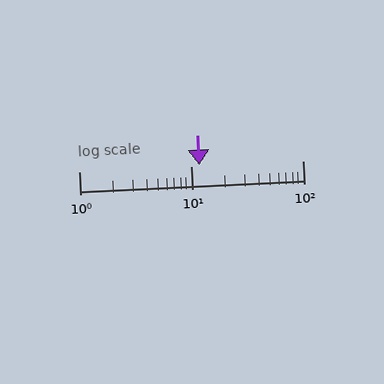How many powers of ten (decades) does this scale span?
The scale spans 2 decades, from 1 to 100.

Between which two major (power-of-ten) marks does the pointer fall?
The pointer is between 10 and 100.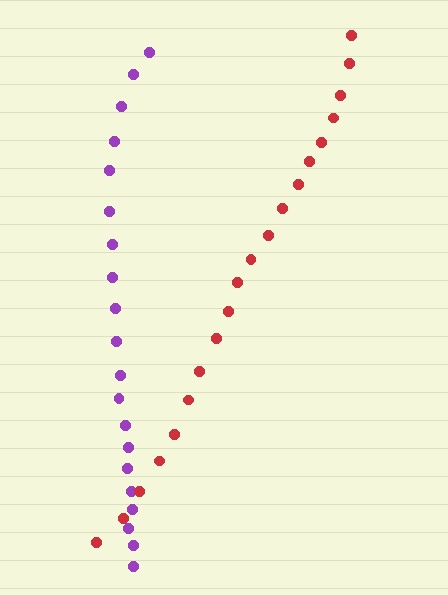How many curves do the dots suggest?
There are 2 distinct paths.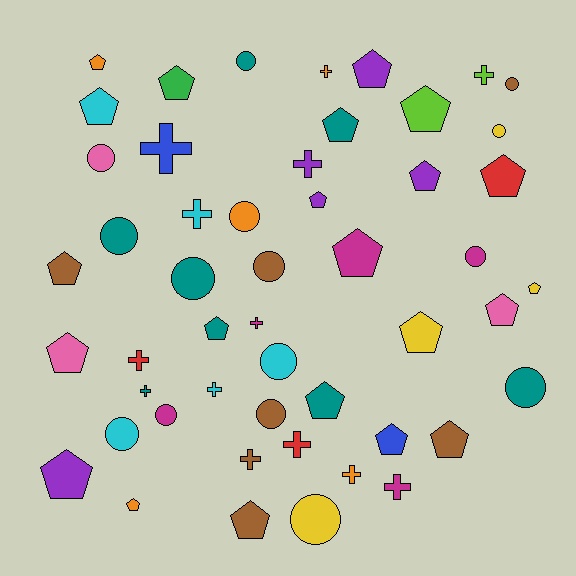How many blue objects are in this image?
There are 2 blue objects.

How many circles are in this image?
There are 15 circles.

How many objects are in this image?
There are 50 objects.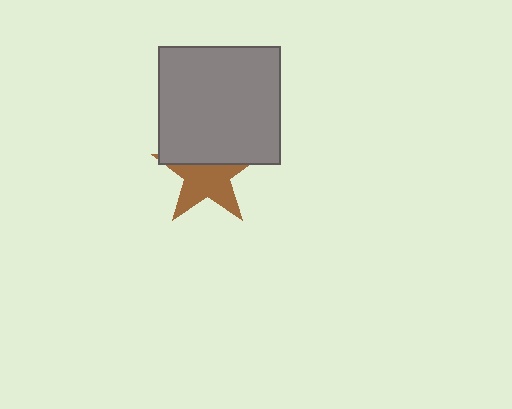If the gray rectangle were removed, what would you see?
You would see the complete brown star.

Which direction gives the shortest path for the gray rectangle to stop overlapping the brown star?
Moving up gives the shortest separation.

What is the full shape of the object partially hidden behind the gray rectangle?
The partially hidden object is a brown star.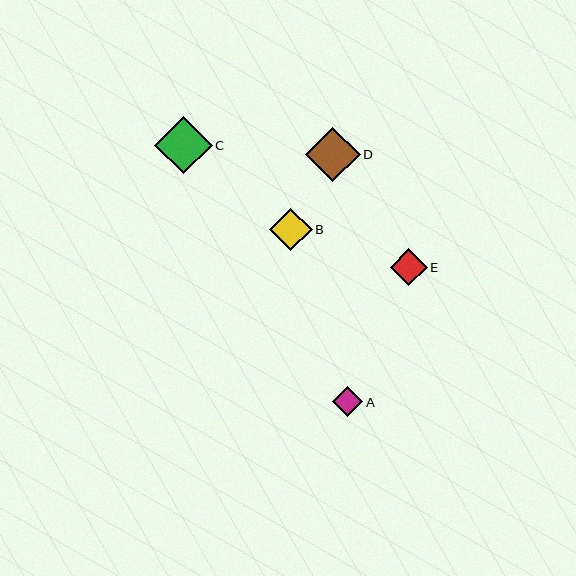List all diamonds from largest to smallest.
From largest to smallest: C, D, B, E, A.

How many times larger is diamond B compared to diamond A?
Diamond B is approximately 1.4 times the size of diamond A.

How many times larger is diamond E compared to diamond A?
Diamond E is approximately 1.2 times the size of diamond A.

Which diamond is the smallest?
Diamond A is the smallest with a size of approximately 30 pixels.